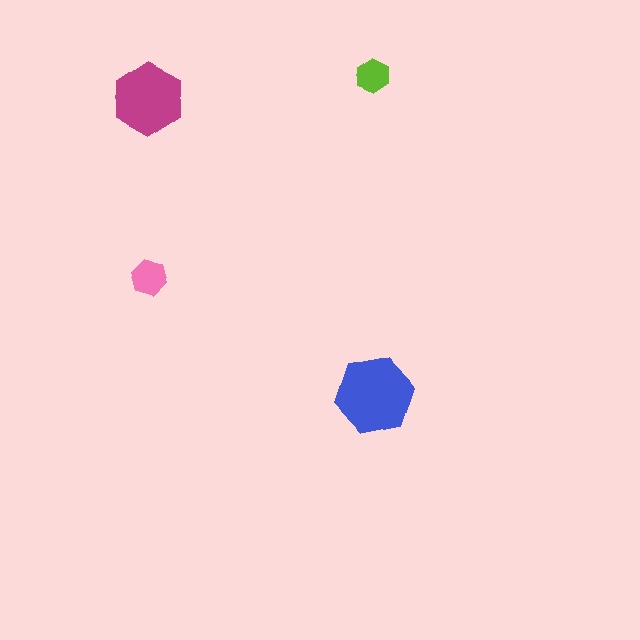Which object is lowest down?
The blue hexagon is bottommost.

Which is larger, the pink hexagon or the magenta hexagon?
The magenta one.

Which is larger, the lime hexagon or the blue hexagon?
The blue one.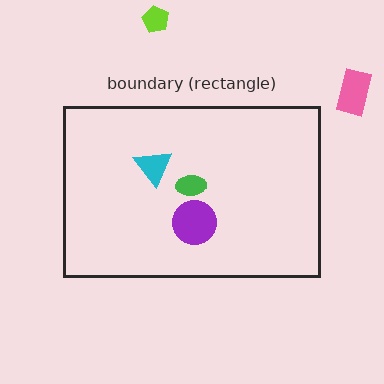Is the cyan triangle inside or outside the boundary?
Inside.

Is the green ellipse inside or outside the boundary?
Inside.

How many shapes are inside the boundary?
3 inside, 2 outside.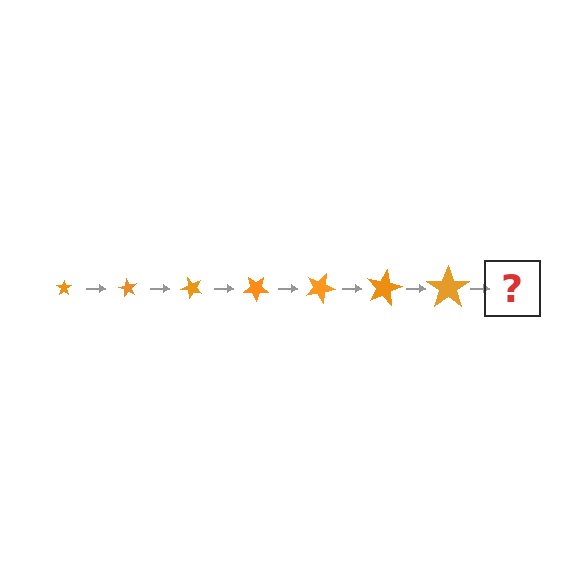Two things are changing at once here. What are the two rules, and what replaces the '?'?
The two rules are that the star grows larger each step and it rotates 60 degrees each step. The '?' should be a star, larger than the previous one and rotated 420 degrees from the start.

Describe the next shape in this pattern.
It should be a star, larger than the previous one and rotated 420 degrees from the start.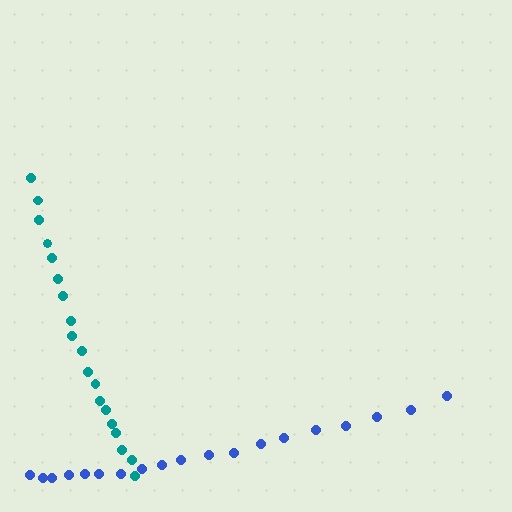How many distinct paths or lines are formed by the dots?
There are 2 distinct paths.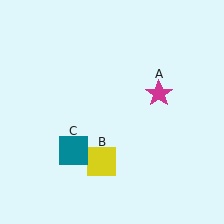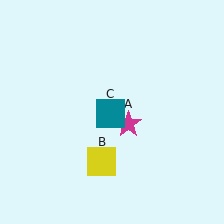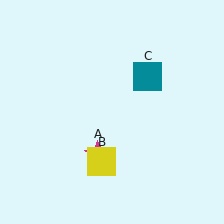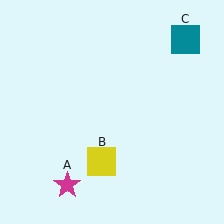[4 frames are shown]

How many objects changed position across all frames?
2 objects changed position: magenta star (object A), teal square (object C).